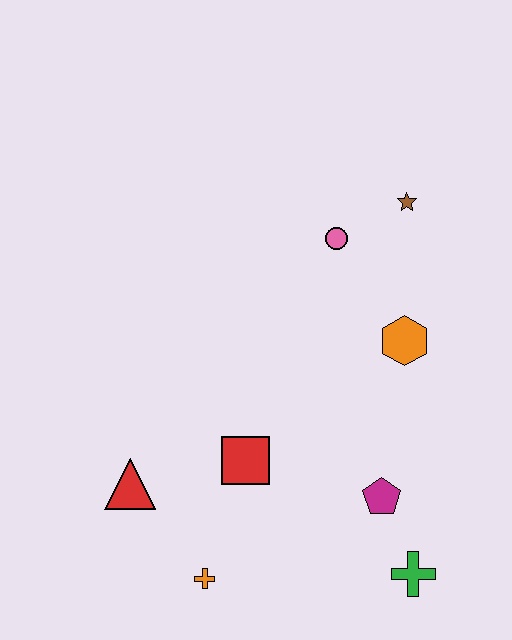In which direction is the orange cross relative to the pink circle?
The orange cross is below the pink circle.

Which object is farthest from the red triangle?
The brown star is farthest from the red triangle.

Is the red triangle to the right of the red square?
No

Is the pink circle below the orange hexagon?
No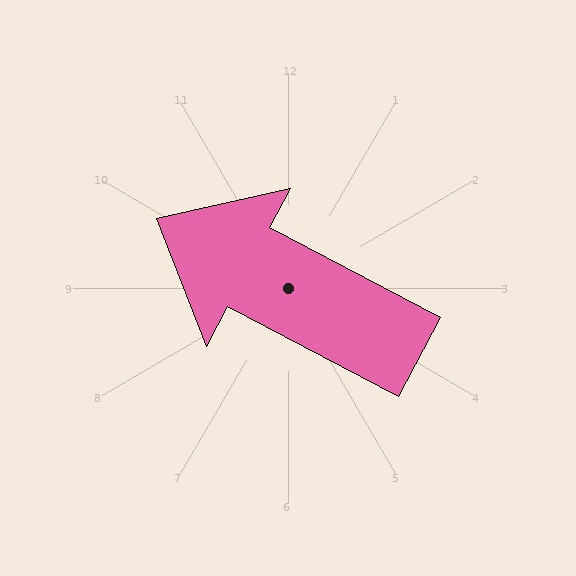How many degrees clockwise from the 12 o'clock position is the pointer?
Approximately 298 degrees.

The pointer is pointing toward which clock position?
Roughly 10 o'clock.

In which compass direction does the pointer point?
Northwest.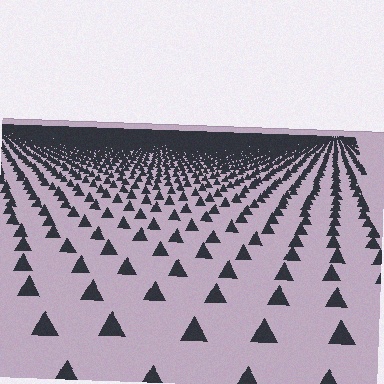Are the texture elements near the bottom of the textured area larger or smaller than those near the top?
Larger. Near the bottom, elements are closer to the viewer and appear at a bigger on-screen size.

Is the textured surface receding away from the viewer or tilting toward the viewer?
The surface is receding away from the viewer. Texture elements get smaller and denser toward the top.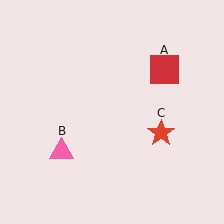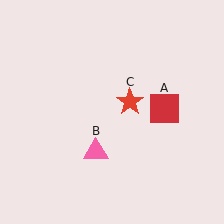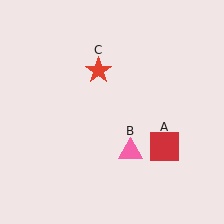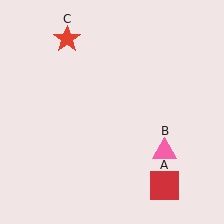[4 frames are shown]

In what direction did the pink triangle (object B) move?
The pink triangle (object B) moved right.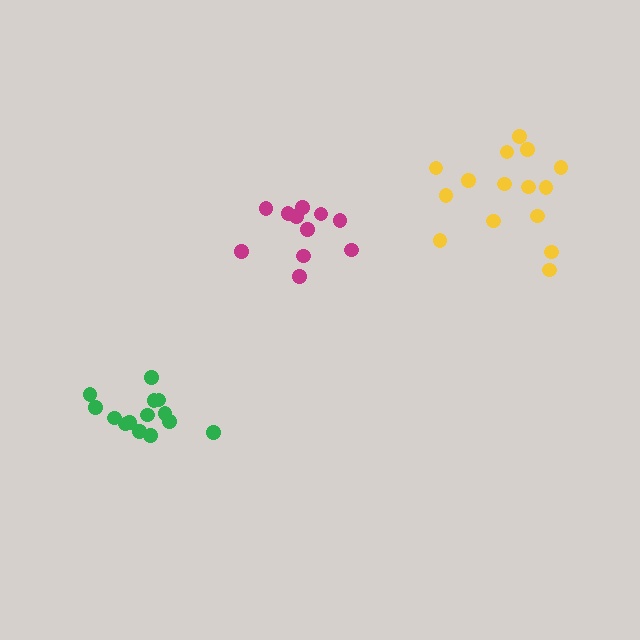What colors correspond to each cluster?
The clusters are colored: magenta, green, yellow.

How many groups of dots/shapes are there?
There are 3 groups.